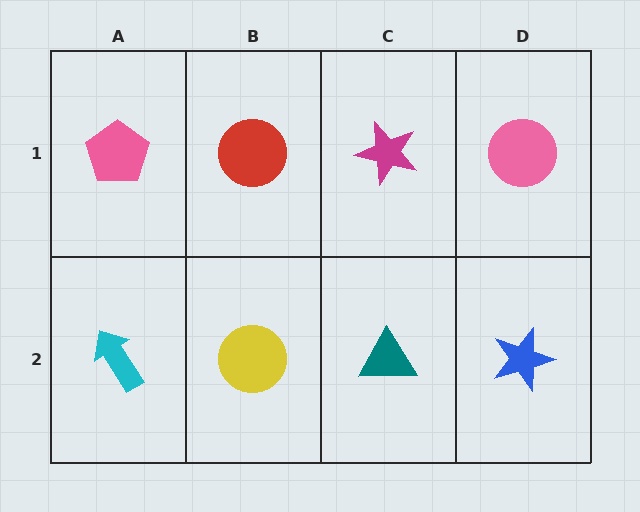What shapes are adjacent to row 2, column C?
A magenta star (row 1, column C), a yellow circle (row 2, column B), a blue star (row 2, column D).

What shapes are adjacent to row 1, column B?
A yellow circle (row 2, column B), a pink pentagon (row 1, column A), a magenta star (row 1, column C).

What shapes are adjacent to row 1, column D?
A blue star (row 2, column D), a magenta star (row 1, column C).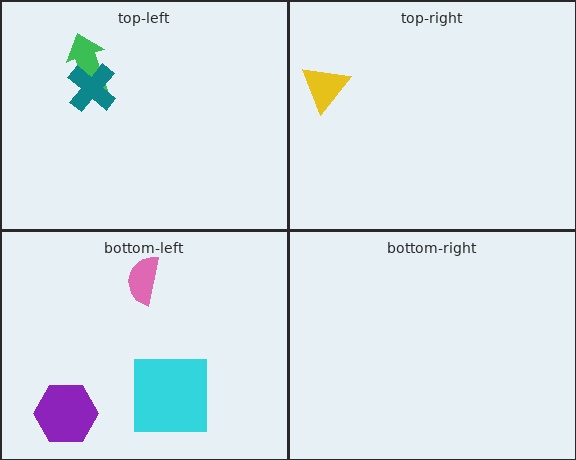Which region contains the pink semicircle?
The bottom-left region.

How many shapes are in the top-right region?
1.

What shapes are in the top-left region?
The green arrow, the teal cross.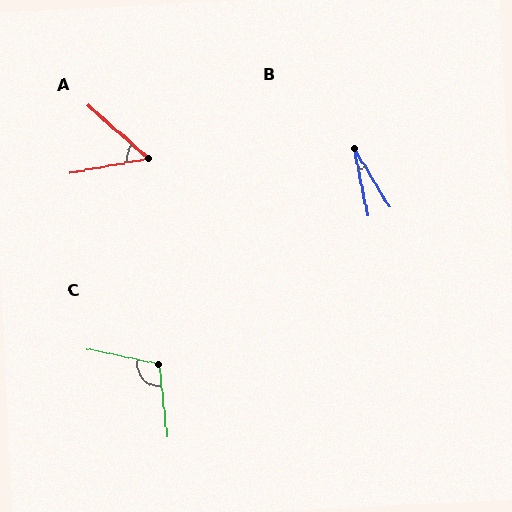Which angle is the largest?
C, at approximately 108 degrees.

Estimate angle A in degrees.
Approximately 52 degrees.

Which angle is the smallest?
B, at approximately 19 degrees.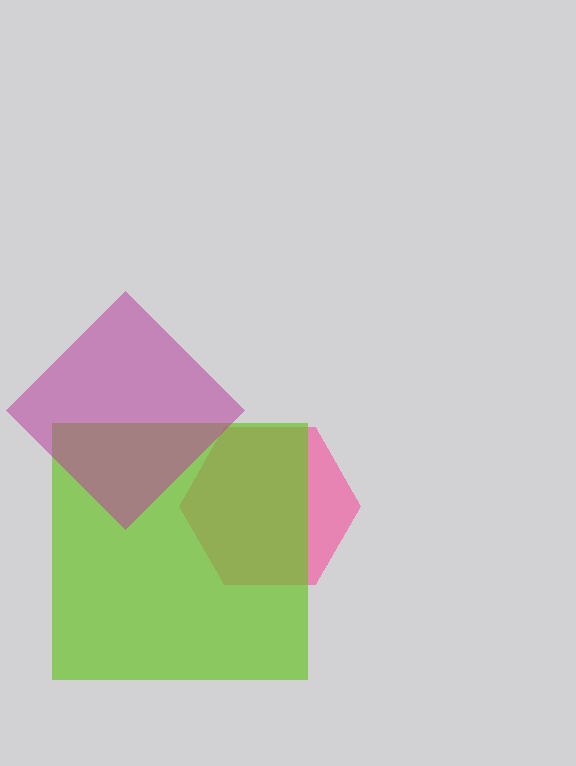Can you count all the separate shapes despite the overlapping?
Yes, there are 3 separate shapes.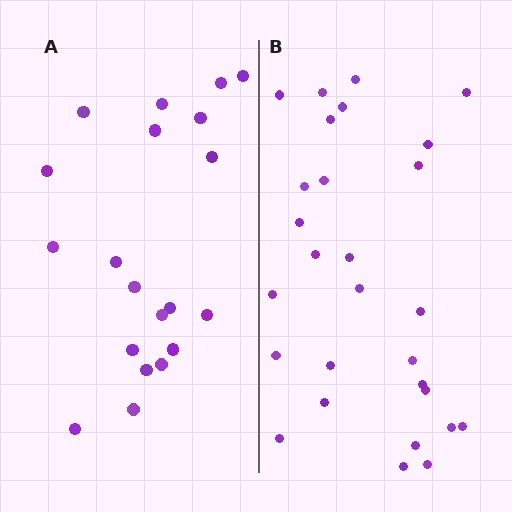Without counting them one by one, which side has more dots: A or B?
Region B (the right region) has more dots.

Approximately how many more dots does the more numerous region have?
Region B has roughly 8 or so more dots than region A.